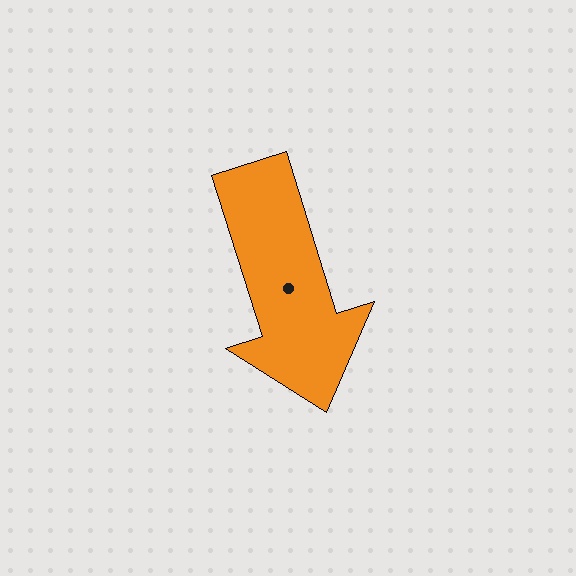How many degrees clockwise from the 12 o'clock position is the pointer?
Approximately 163 degrees.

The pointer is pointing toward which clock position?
Roughly 5 o'clock.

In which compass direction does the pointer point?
South.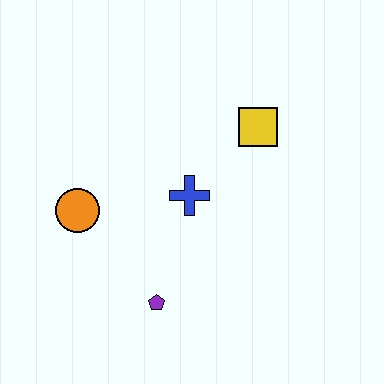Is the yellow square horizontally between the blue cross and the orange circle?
No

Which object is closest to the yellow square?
The blue cross is closest to the yellow square.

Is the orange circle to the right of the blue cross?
No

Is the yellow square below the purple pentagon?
No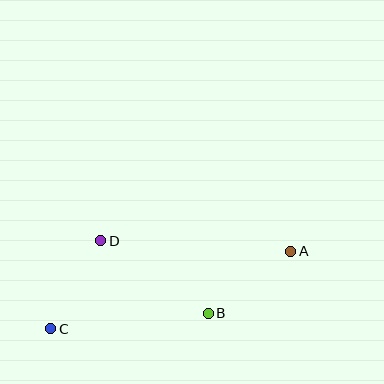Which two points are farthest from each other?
Points A and C are farthest from each other.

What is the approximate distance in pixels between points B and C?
The distance between B and C is approximately 158 pixels.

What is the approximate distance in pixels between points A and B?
The distance between A and B is approximately 103 pixels.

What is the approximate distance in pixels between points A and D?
The distance between A and D is approximately 190 pixels.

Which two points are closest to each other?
Points C and D are closest to each other.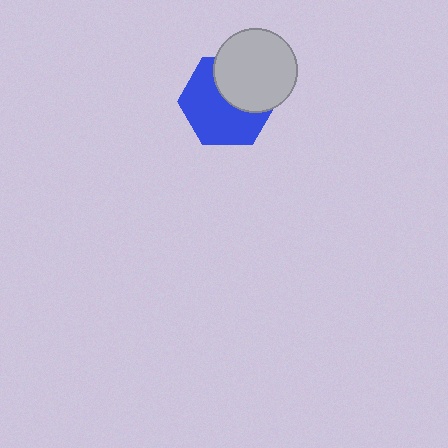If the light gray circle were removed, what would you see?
You would see the complete blue hexagon.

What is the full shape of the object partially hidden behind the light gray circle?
The partially hidden object is a blue hexagon.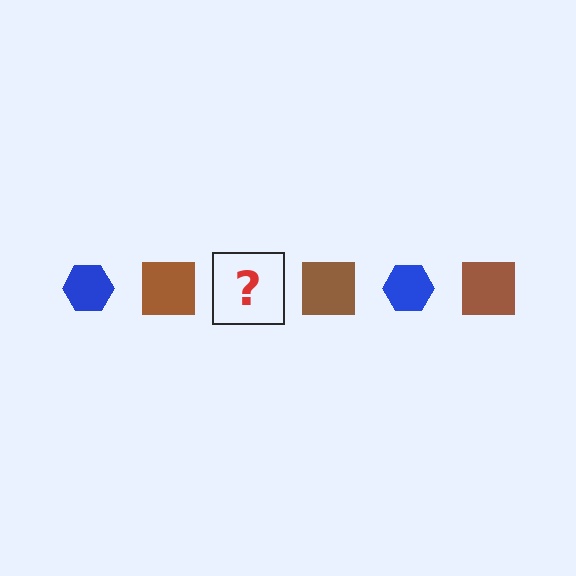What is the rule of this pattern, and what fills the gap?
The rule is that the pattern alternates between blue hexagon and brown square. The gap should be filled with a blue hexagon.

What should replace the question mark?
The question mark should be replaced with a blue hexagon.